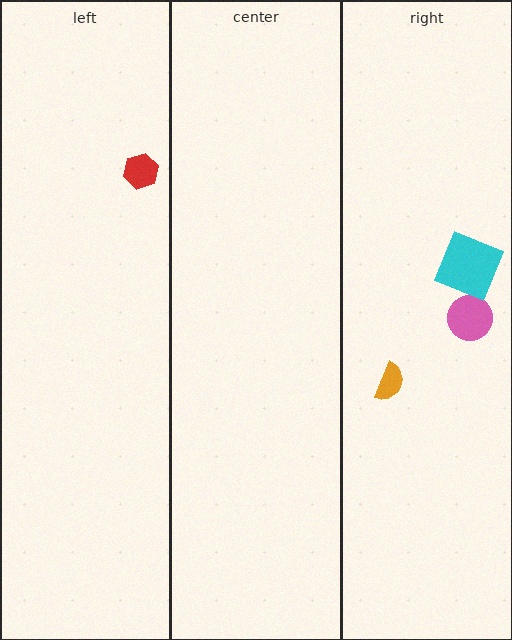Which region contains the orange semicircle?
The right region.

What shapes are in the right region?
The pink circle, the cyan square, the orange semicircle.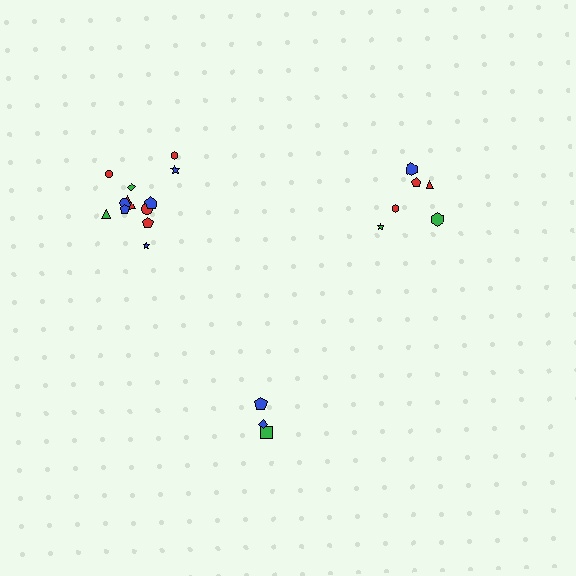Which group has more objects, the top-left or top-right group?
The top-left group.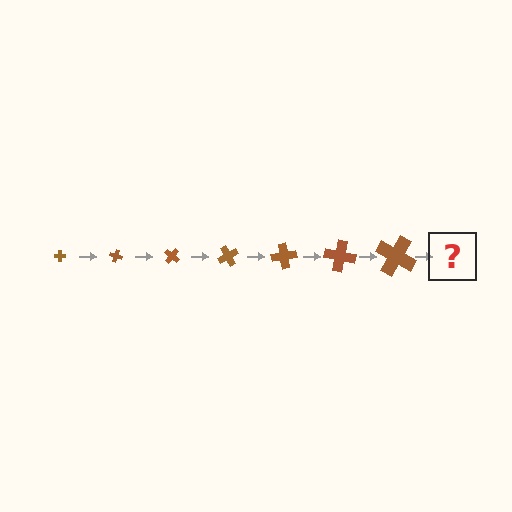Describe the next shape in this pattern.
It should be a cross, larger than the previous one and rotated 140 degrees from the start.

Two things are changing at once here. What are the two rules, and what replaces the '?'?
The two rules are that the cross grows larger each step and it rotates 20 degrees each step. The '?' should be a cross, larger than the previous one and rotated 140 degrees from the start.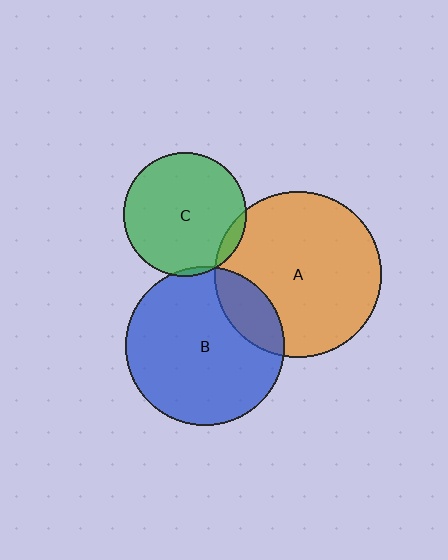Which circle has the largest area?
Circle A (orange).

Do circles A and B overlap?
Yes.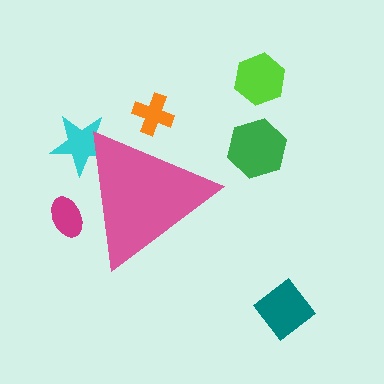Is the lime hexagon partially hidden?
No, the lime hexagon is fully visible.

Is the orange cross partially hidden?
Yes, the orange cross is partially hidden behind the pink triangle.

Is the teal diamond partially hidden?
No, the teal diamond is fully visible.